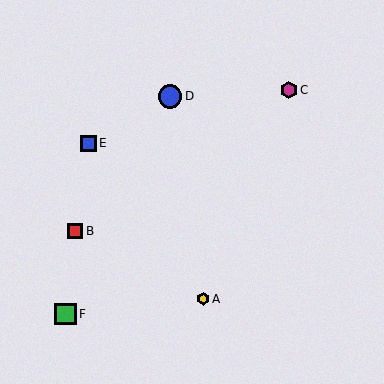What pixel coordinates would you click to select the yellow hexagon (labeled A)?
Click at (203, 299) to select the yellow hexagon A.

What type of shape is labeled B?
Shape B is a red square.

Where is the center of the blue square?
The center of the blue square is at (88, 143).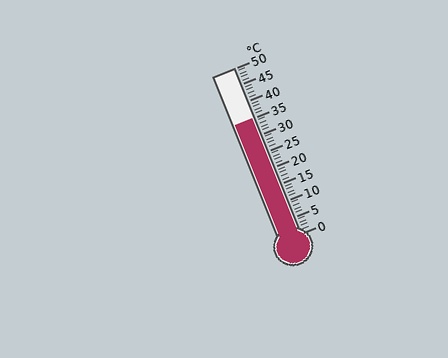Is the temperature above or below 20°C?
The temperature is above 20°C.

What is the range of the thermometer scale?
The thermometer scale ranges from 0°C to 50°C.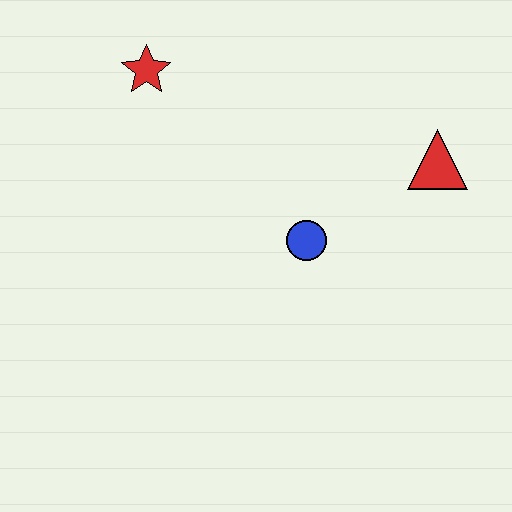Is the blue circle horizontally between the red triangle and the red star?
Yes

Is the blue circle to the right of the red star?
Yes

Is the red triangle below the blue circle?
No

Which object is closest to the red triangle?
The blue circle is closest to the red triangle.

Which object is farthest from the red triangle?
The red star is farthest from the red triangle.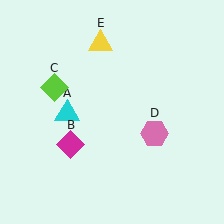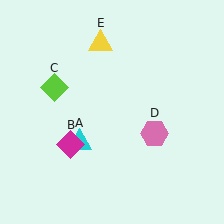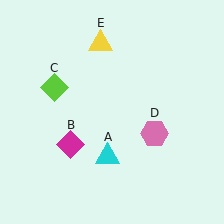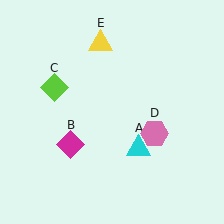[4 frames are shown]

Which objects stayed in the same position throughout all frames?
Magenta diamond (object B) and lime diamond (object C) and pink hexagon (object D) and yellow triangle (object E) remained stationary.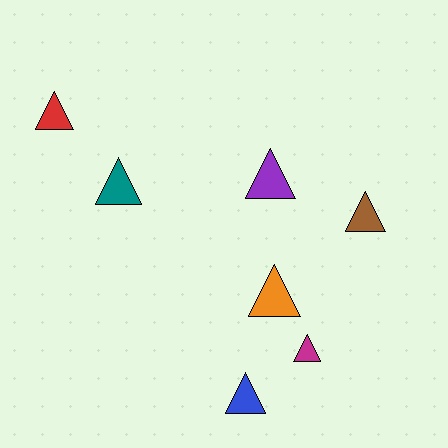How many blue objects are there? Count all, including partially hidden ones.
There is 1 blue object.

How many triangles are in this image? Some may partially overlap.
There are 7 triangles.